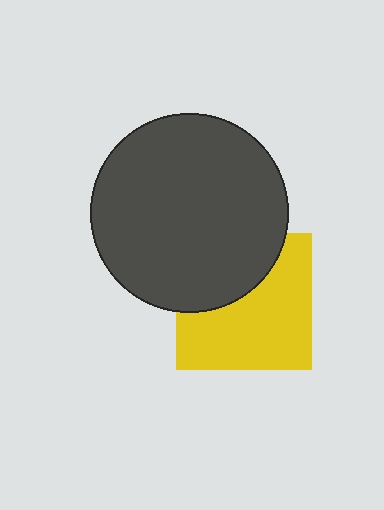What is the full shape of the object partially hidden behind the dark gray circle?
The partially hidden object is a yellow square.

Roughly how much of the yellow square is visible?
About half of it is visible (roughly 63%).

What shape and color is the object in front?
The object in front is a dark gray circle.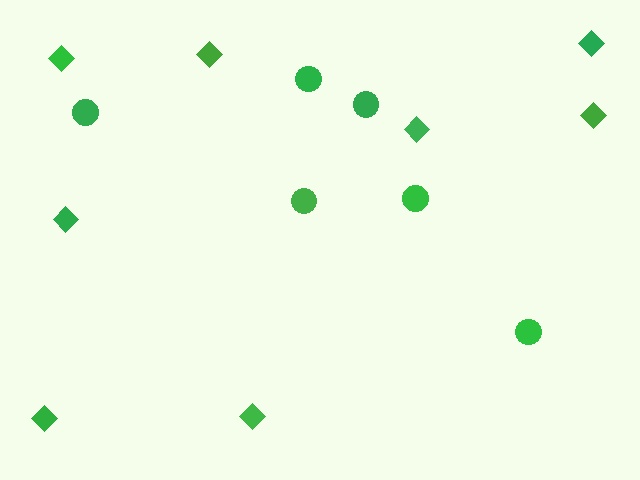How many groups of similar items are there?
There are 2 groups: one group of diamonds (8) and one group of circles (6).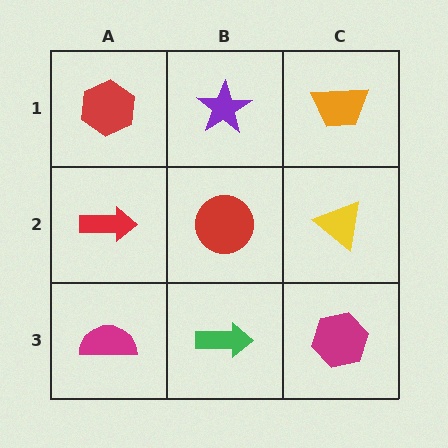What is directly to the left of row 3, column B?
A magenta semicircle.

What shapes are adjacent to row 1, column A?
A red arrow (row 2, column A), a purple star (row 1, column B).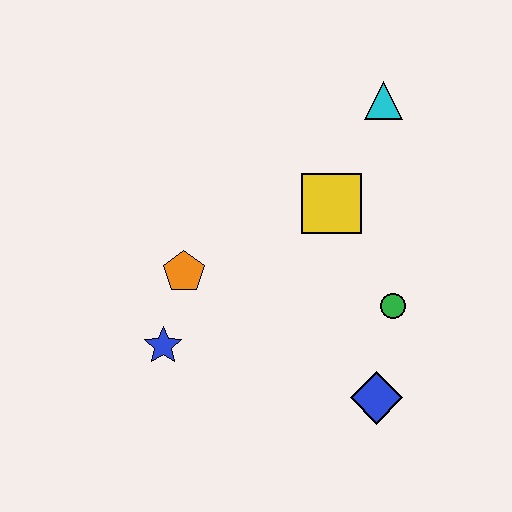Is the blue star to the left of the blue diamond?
Yes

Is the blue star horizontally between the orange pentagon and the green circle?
No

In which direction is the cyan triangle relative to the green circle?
The cyan triangle is above the green circle.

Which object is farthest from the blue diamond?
The cyan triangle is farthest from the blue diamond.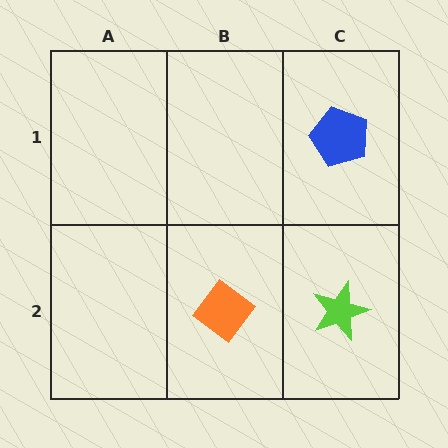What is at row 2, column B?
An orange diamond.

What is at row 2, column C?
A lime star.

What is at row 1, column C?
A blue pentagon.